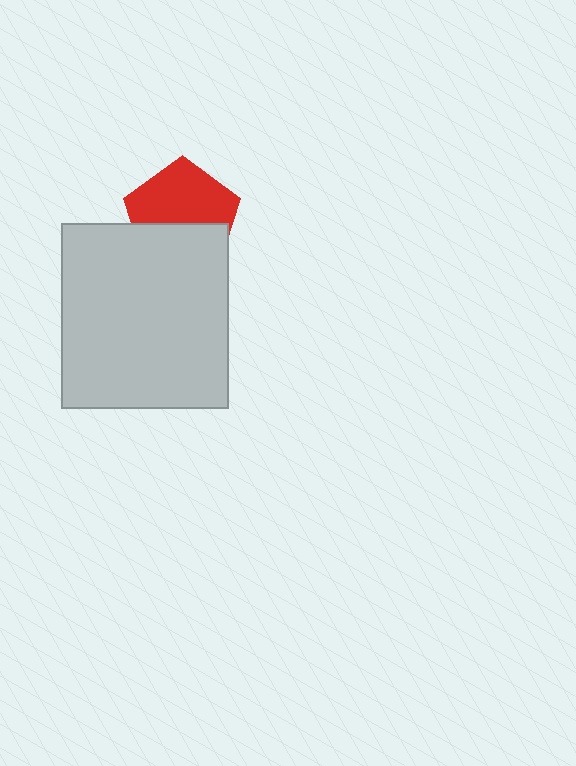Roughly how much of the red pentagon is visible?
About half of it is visible (roughly 58%).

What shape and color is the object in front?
The object in front is a light gray rectangle.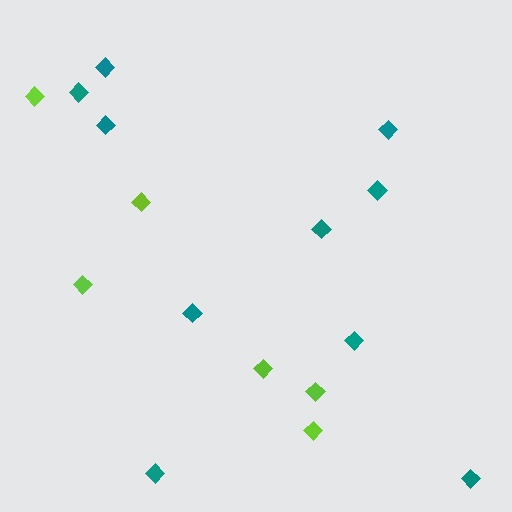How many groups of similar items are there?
There are 2 groups: one group of lime diamonds (6) and one group of teal diamonds (10).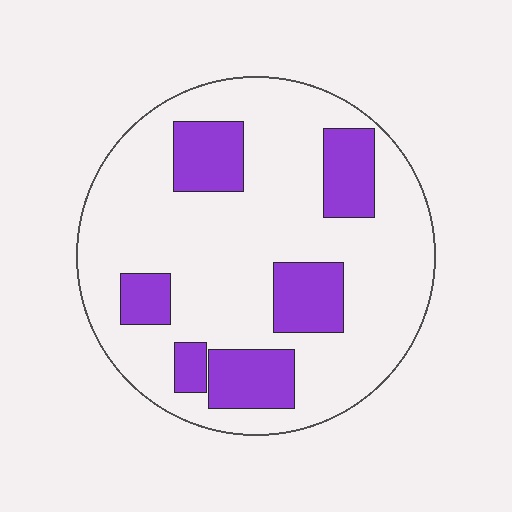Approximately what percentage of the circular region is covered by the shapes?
Approximately 25%.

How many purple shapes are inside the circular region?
6.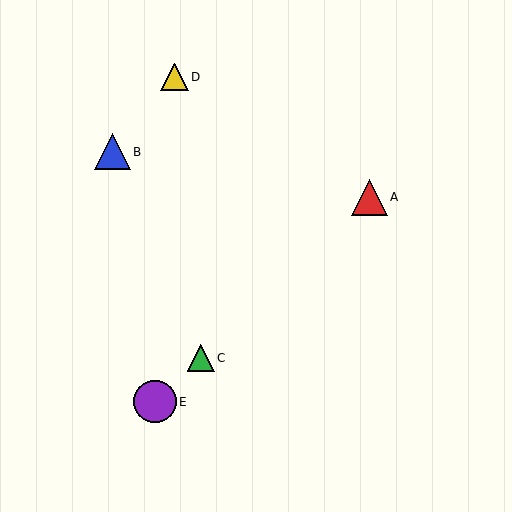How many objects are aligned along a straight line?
3 objects (A, C, E) are aligned along a straight line.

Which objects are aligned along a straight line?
Objects A, C, E are aligned along a straight line.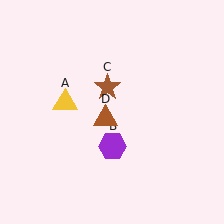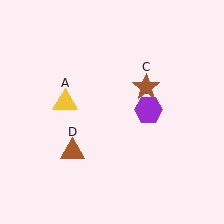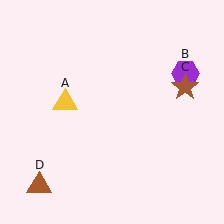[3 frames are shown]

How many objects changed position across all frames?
3 objects changed position: purple hexagon (object B), brown star (object C), brown triangle (object D).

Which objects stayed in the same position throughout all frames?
Yellow triangle (object A) remained stationary.